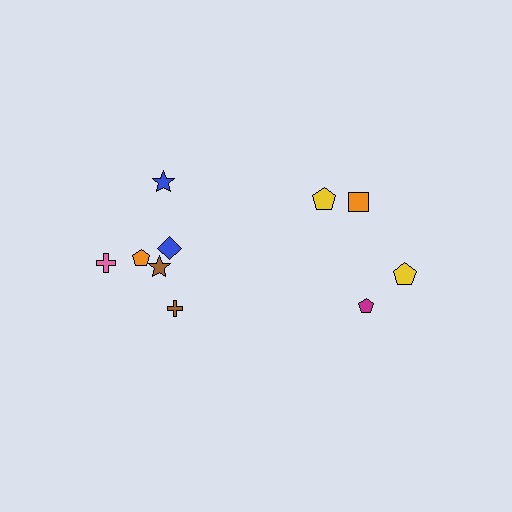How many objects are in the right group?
There are 4 objects.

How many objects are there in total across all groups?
There are 10 objects.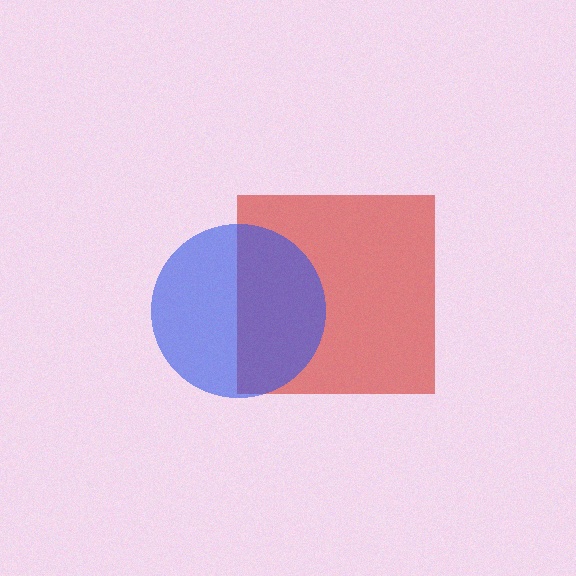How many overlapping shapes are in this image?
There are 2 overlapping shapes in the image.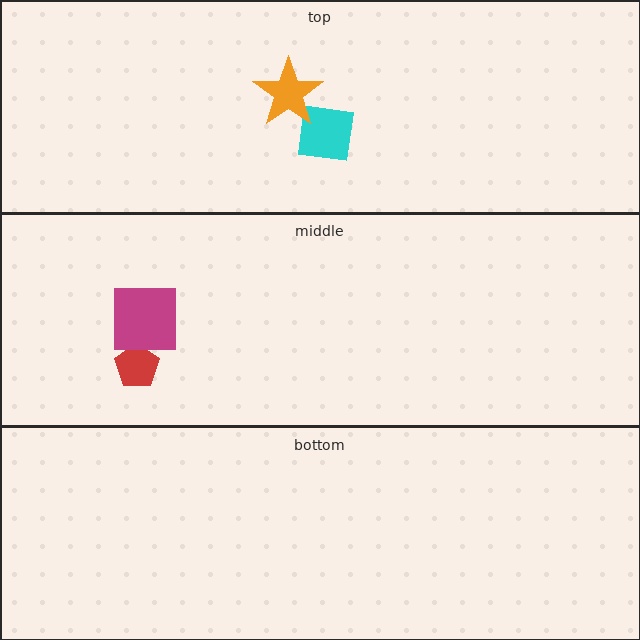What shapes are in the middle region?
The red pentagon, the magenta square.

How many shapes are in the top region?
2.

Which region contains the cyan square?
The top region.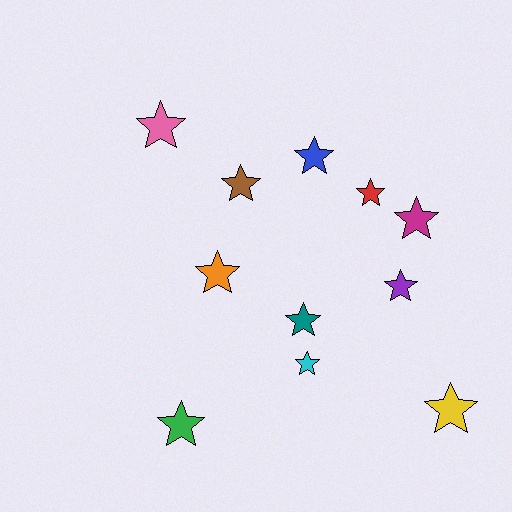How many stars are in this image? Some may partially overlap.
There are 11 stars.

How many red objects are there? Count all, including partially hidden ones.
There is 1 red object.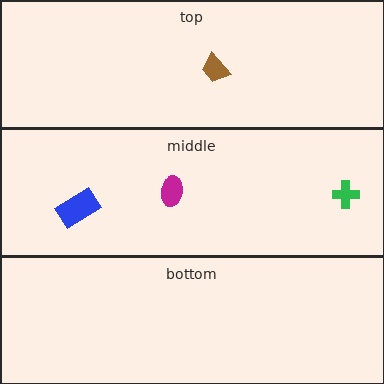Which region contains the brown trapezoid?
The top region.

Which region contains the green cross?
The middle region.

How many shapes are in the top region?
1.